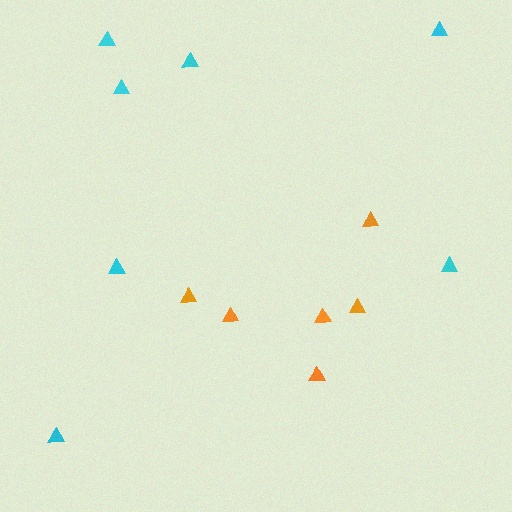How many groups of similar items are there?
There are 2 groups: one group of orange triangles (6) and one group of cyan triangles (7).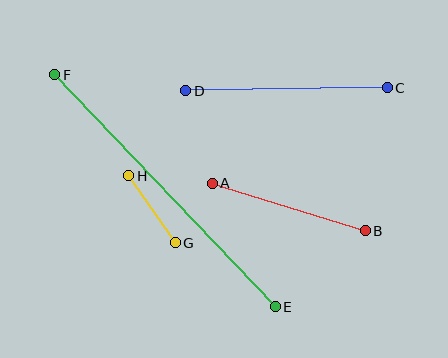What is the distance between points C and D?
The distance is approximately 201 pixels.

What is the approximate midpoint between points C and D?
The midpoint is at approximately (287, 89) pixels.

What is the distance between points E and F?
The distance is approximately 320 pixels.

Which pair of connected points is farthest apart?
Points E and F are farthest apart.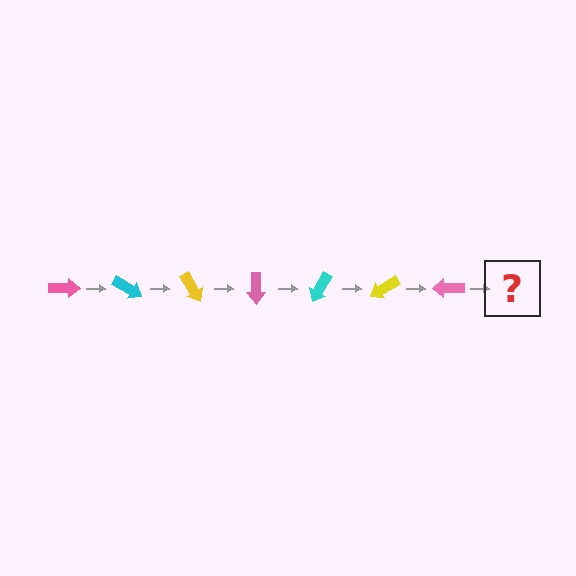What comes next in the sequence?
The next element should be a cyan arrow, rotated 210 degrees from the start.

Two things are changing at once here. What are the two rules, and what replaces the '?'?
The two rules are that it rotates 30 degrees each step and the color cycles through pink, cyan, and yellow. The '?' should be a cyan arrow, rotated 210 degrees from the start.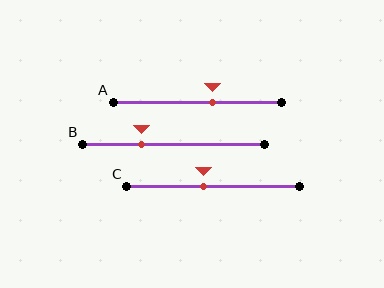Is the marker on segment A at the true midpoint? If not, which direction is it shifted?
No, the marker on segment A is shifted to the right by about 9% of the segment length.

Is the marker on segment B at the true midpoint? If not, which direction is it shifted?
No, the marker on segment B is shifted to the left by about 18% of the segment length.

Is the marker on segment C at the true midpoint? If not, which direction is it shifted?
No, the marker on segment C is shifted to the left by about 5% of the segment length.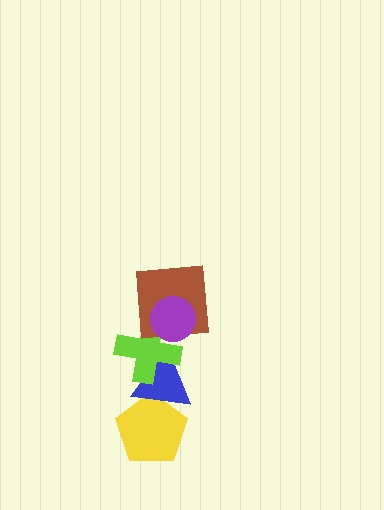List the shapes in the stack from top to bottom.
From top to bottom: the purple circle, the brown square, the lime cross, the blue triangle, the yellow pentagon.